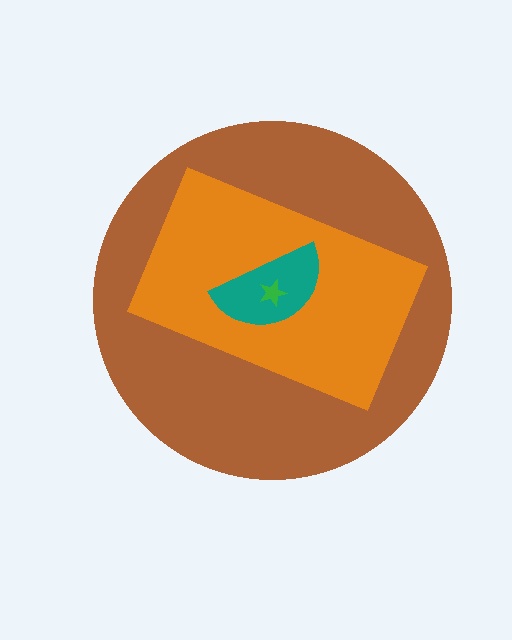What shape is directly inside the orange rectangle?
The teal semicircle.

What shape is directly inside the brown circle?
The orange rectangle.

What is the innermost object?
The green star.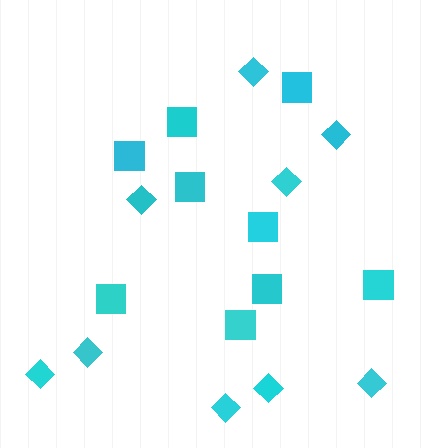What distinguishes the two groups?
There are 2 groups: one group of diamonds (9) and one group of squares (9).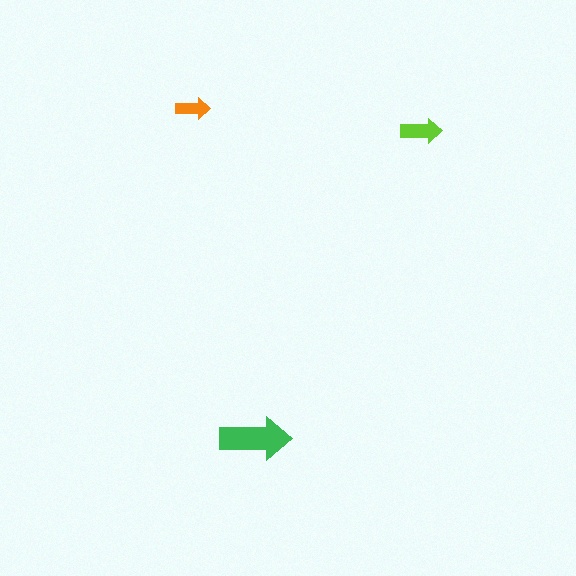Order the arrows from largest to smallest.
the green one, the lime one, the orange one.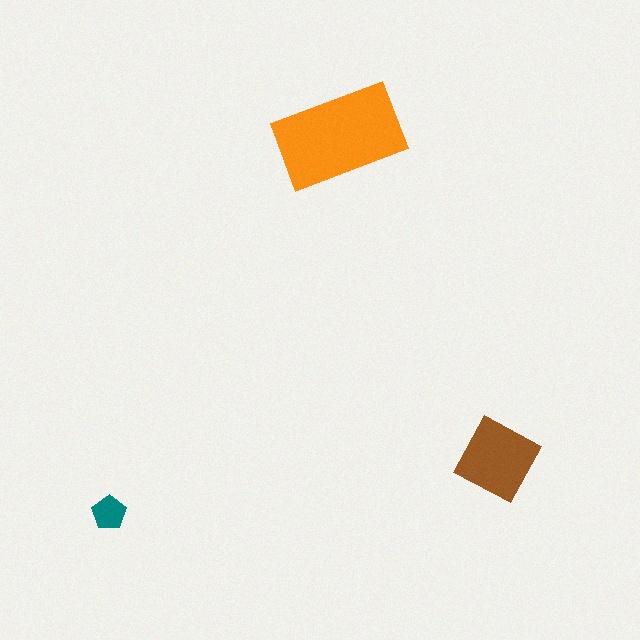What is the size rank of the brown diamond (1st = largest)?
2nd.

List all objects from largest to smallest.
The orange rectangle, the brown diamond, the teal pentagon.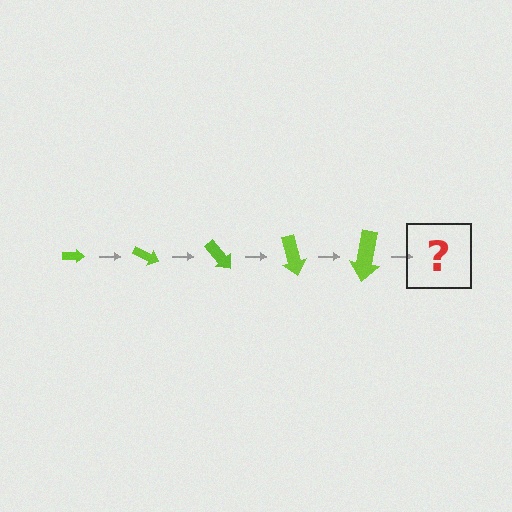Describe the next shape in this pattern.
It should be an arrow, larger than the previous one and rotated 125 degrees from the start.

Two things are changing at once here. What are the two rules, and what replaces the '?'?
The two rules are that the arrow grows larger each step and it rotates 25 degrees each step. The '?' should be an arrow, larger than the previous one and rotated 125 degrees from the start.